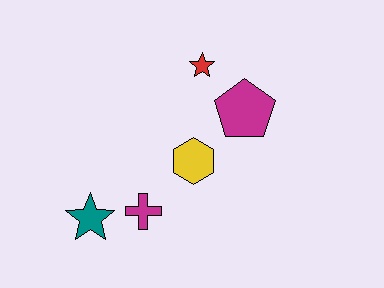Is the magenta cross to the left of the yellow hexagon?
Yes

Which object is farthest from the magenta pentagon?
The teal star is farthest from the magenta pentagon.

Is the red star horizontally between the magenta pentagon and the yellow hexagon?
Yes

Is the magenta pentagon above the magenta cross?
Yes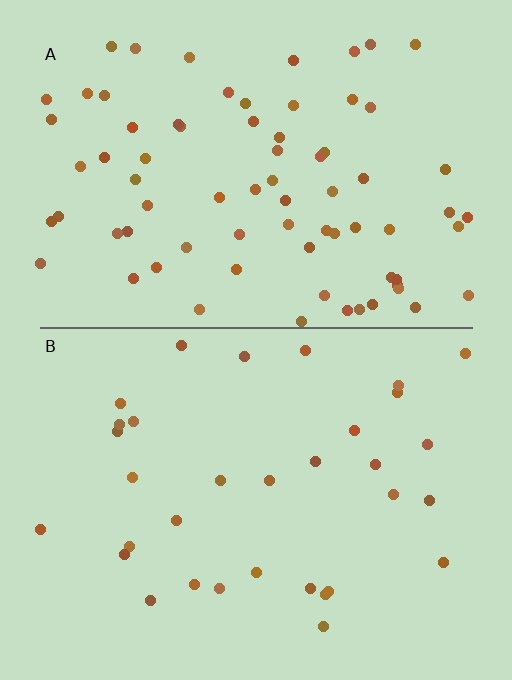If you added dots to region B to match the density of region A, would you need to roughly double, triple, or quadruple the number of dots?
Approximately double.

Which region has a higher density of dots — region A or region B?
A (the top).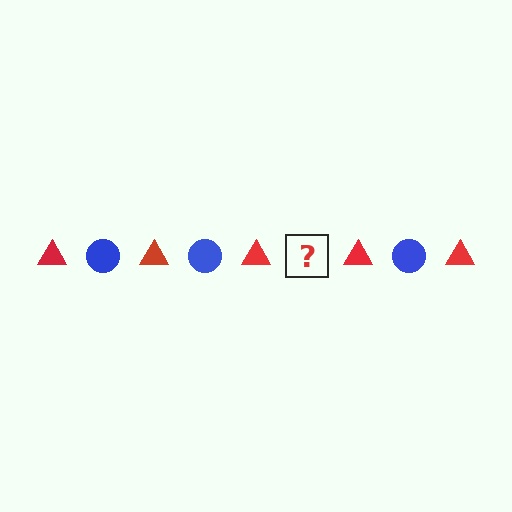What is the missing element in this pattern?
The missing element is a blue circle.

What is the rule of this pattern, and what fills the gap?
The rule is that the pattern alternates between red triangle and blue circle. The gap should be filled with a blue circle.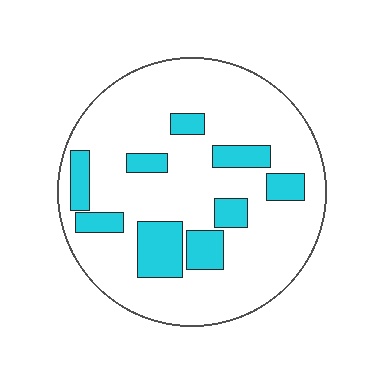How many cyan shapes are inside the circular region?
9.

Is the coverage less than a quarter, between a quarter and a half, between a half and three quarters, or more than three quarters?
Less than a quarter.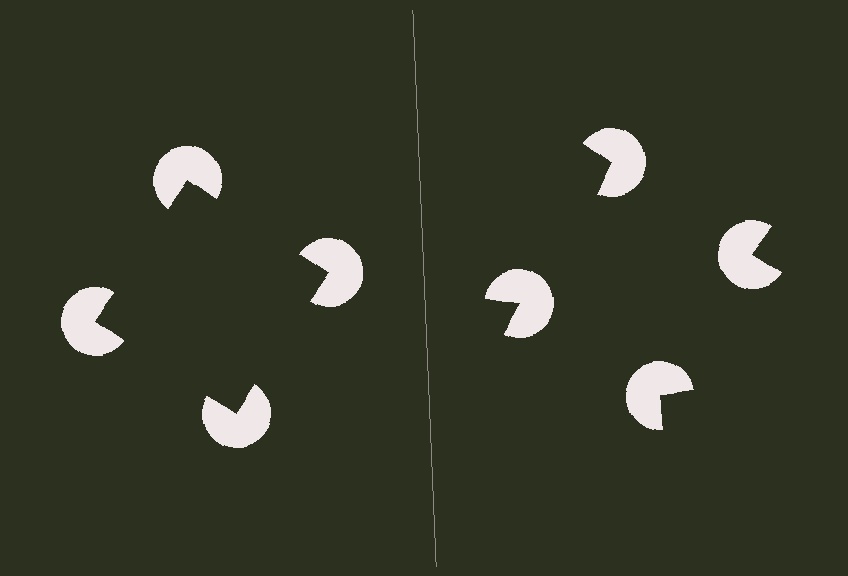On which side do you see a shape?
An illusory square appears on the left side. On the right side the wedge cuts are rotated, so no coherent shape forms.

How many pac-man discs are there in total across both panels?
8 — 4 on each side.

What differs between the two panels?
The pac-man discs are positioned identically on both sides; only the wedge orientations differ. On the left they align to a square; on the right they are misaligned.